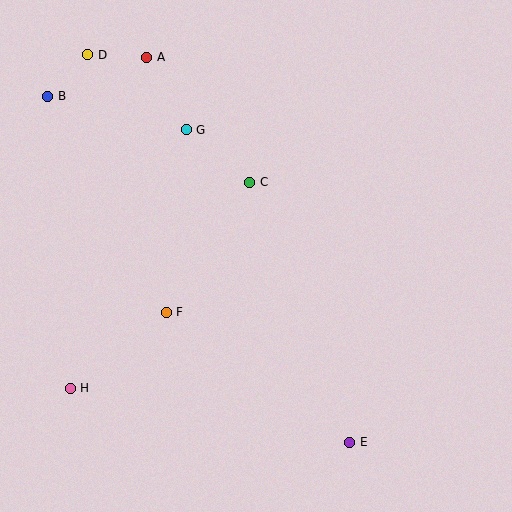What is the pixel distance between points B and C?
The distance between B and C is 220 pixels.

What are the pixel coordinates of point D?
Point D is at (88, 55).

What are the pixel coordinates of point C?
Point C is at (250, 182).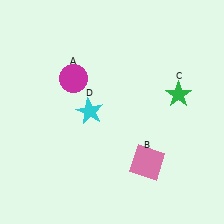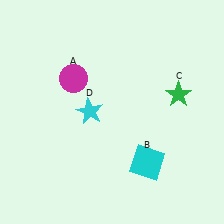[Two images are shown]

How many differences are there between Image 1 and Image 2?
There is 1 difference between the two images.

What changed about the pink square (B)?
In Image 1, B is pink. In Image 2, it changed to cyan.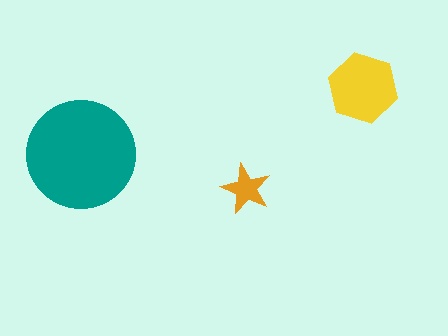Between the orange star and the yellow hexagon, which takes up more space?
The yellow hexagon.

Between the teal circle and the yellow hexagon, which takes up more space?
The teal circle.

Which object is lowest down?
The orange star is bottommost.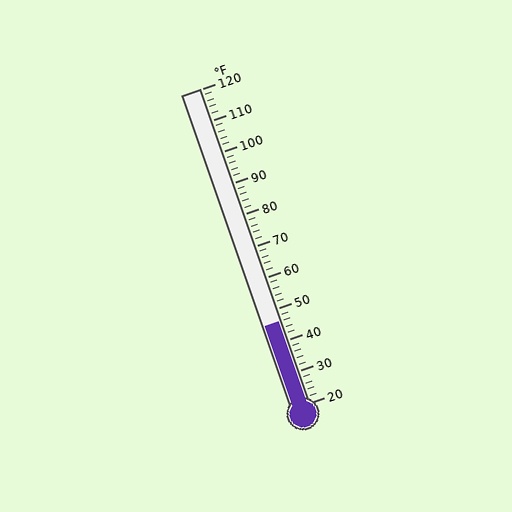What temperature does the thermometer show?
The thermometer shows approximately 46°F.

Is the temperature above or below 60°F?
The temperature is below 60°F.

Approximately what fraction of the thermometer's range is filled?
The thermometer is filled to approximately 25% of its range.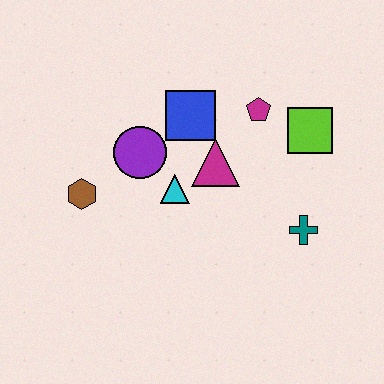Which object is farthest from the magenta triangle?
The brown hexagon is farthest from the magenta triangle.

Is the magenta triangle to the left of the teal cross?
Yes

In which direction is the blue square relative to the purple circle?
The blue square is to the right of the purple circle.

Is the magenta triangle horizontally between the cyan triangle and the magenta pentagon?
Yes